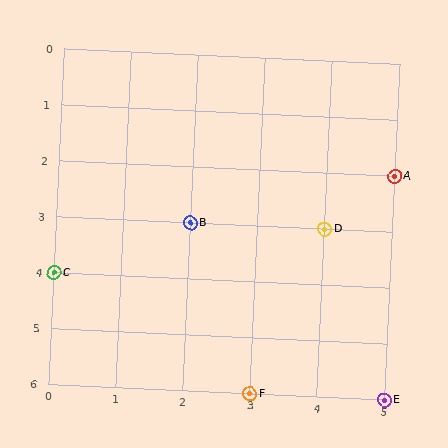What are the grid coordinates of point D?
Point D is at grid coordinates (4, 3).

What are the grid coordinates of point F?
Point F is at grid coordinates (3, 6).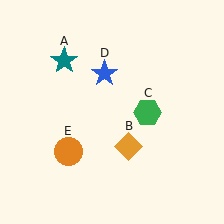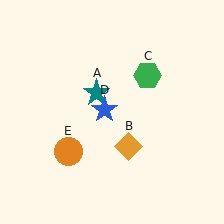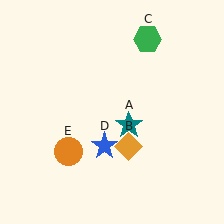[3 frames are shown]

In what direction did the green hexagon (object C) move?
The green hexagon (object C) moved up.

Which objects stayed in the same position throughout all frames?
Orange diamond (object B) and orange circle (object E) remained stationary.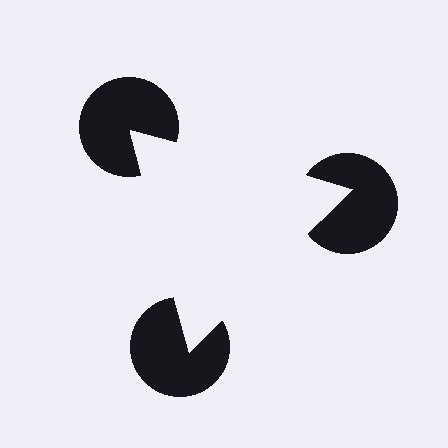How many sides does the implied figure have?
3 sides.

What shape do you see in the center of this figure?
An illusory triangle — its edges are inferred from the aligned wedge cuts in the pac-man discs, not physically drawn.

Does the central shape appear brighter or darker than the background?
It typically appears slightly brighter than the background, even though no actual brightness change is drawn.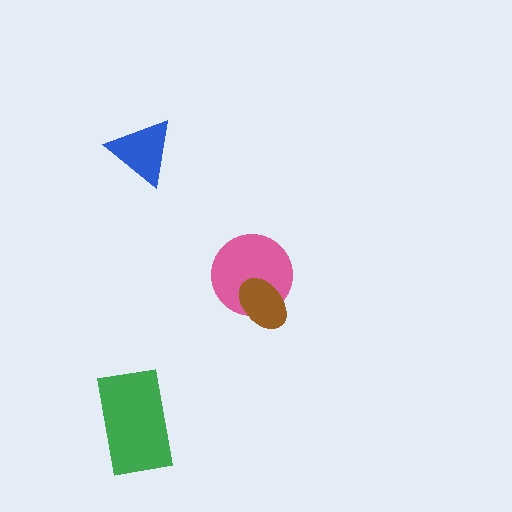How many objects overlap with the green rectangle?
0 objects overlap with the green rectangle.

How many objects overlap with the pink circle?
1 object overlaps with the pink circle.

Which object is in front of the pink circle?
The brown ellipse is in front of the pink circle.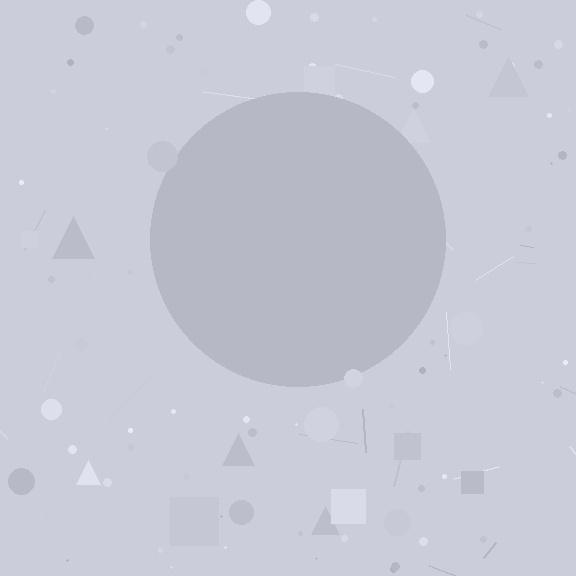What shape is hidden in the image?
A circle is hidden in the image.